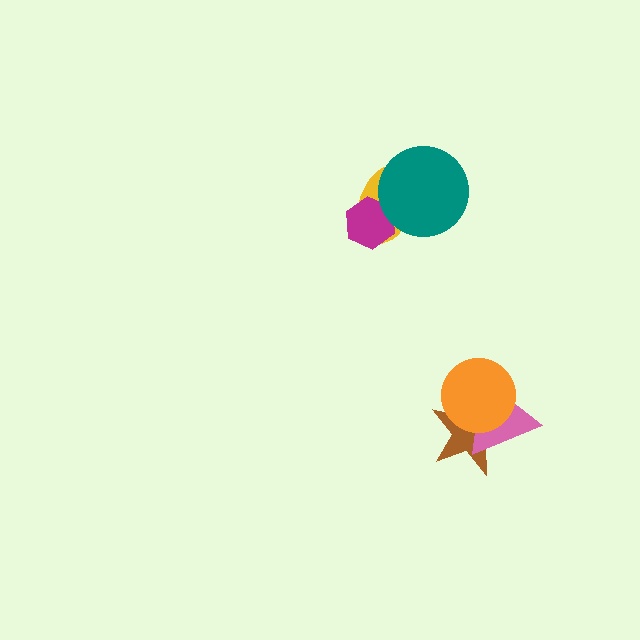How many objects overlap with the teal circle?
2 objects overlap with the teal circle.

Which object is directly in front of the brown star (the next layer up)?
The pink triangle is directly in front of the brown star.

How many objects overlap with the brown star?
2 objects overlap with the brown star.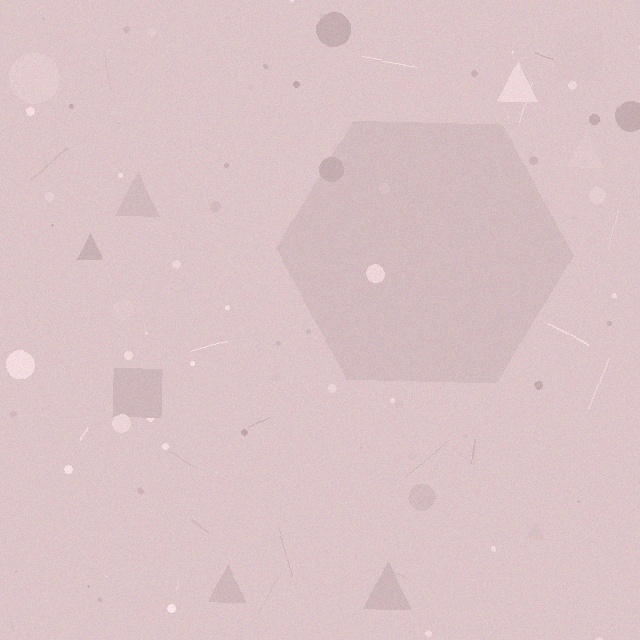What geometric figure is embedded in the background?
A hexagon is embedded in the background.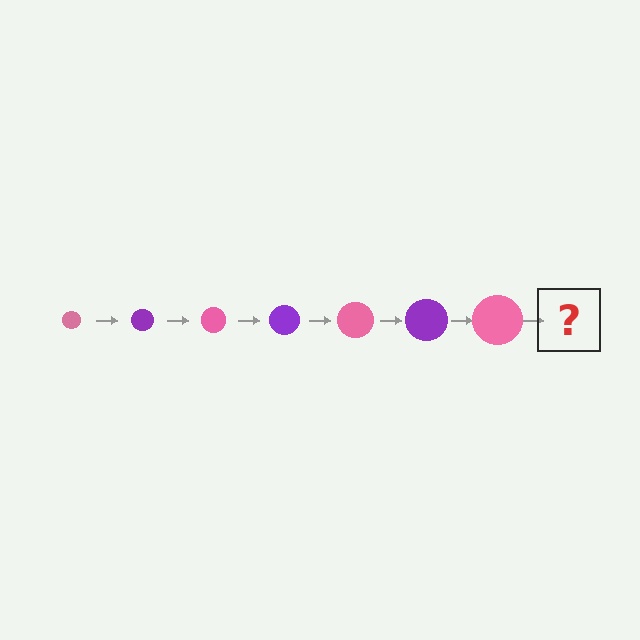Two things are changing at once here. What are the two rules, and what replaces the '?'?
The two rules are that the circle grows larger each step and the color cycles through pink and purple. The '?' should be a purple circle, larger than the previous one.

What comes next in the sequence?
The next element should be a purple circle, larger than the previous one.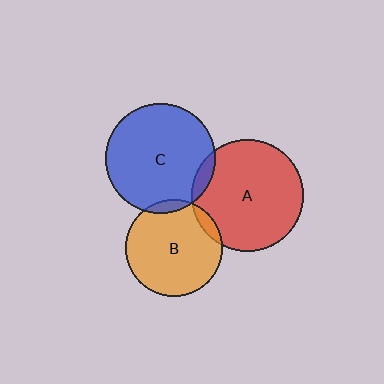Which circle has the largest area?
Circle A (red).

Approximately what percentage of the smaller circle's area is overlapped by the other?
Approximately 5%.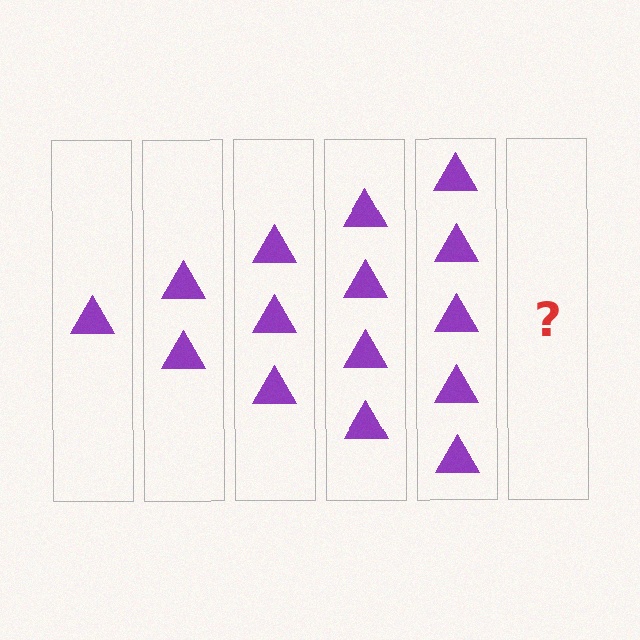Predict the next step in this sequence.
The next step is 6 triangles.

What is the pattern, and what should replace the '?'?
The pattern is that each step adds one more triangle. The '?' should be 6 triangles.